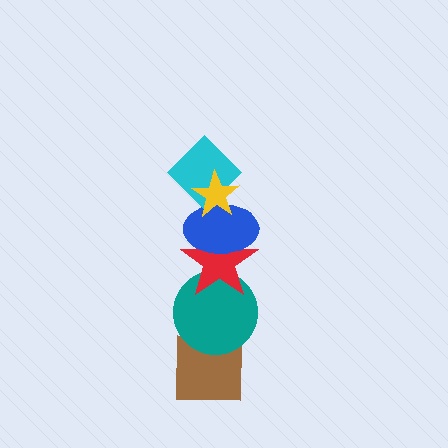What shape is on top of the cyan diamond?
The yellow star is on top of the cyan diamond.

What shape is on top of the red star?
The blue ellipse is on top of the red star.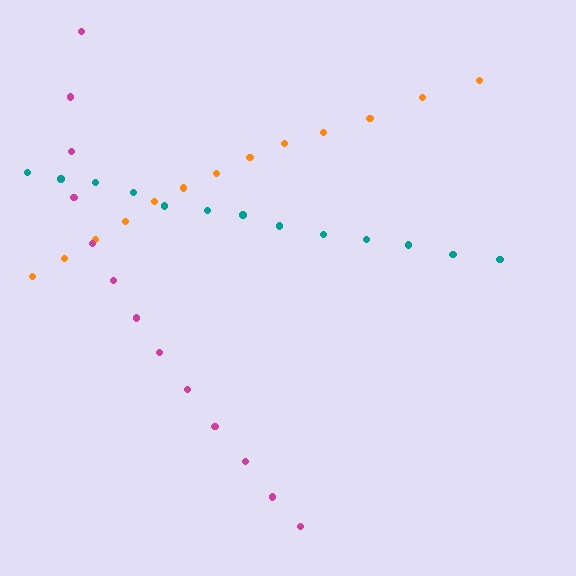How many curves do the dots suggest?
There are 3 distinct paths.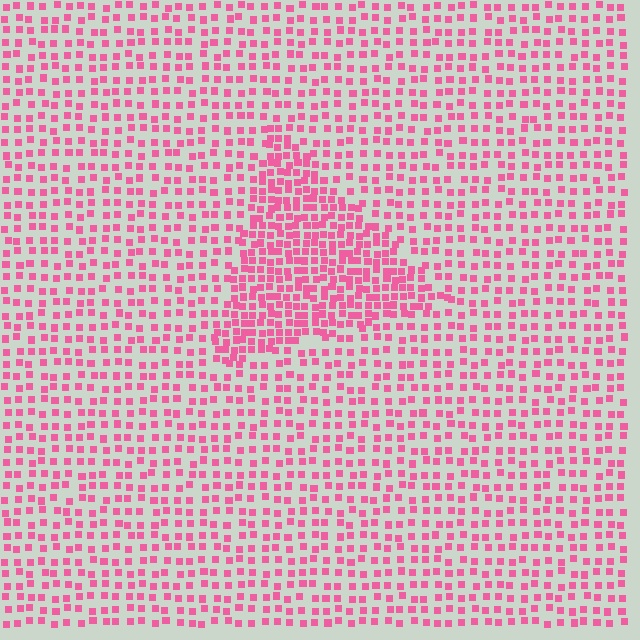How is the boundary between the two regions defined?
The boundary is defined by a change in element density (approximately 1.9x ratio). All elements are the same color, size, and shape.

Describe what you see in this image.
The image contains small pink elements arranged at two different densities. A triangle-shaped region is visible where the elements are more densely packed than the surrounding area.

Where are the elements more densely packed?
The elements are more densely packed inside the triangle boundary.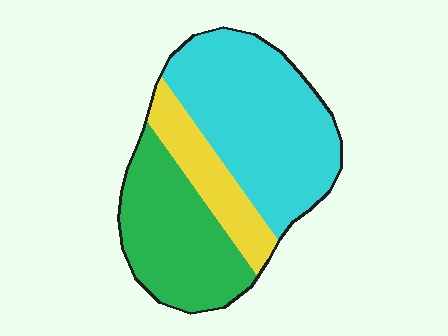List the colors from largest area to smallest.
From largest to smallest: cyan, green, yellow.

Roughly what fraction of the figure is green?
Green covers around 35% of the figure.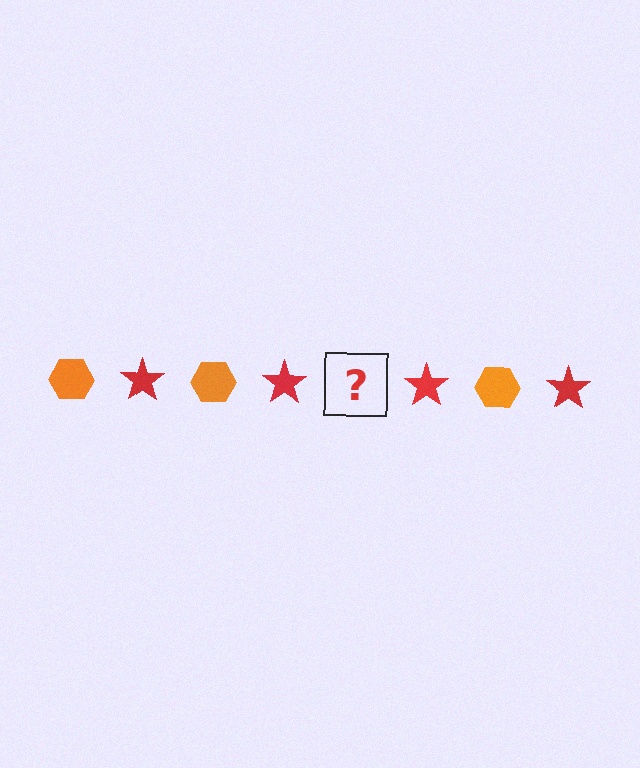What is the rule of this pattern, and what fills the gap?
The rule is that the pattern alternates between orange hexagon and red star. The gap should be filled with an orange hexagon.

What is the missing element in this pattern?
The missing element is an orange hexagon.